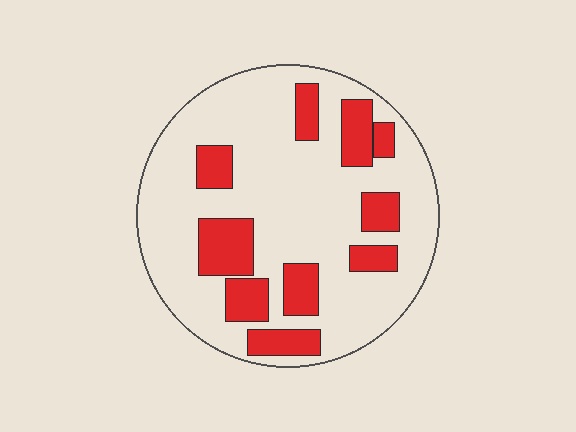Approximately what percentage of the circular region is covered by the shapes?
Approximately 25%.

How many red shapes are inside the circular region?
10.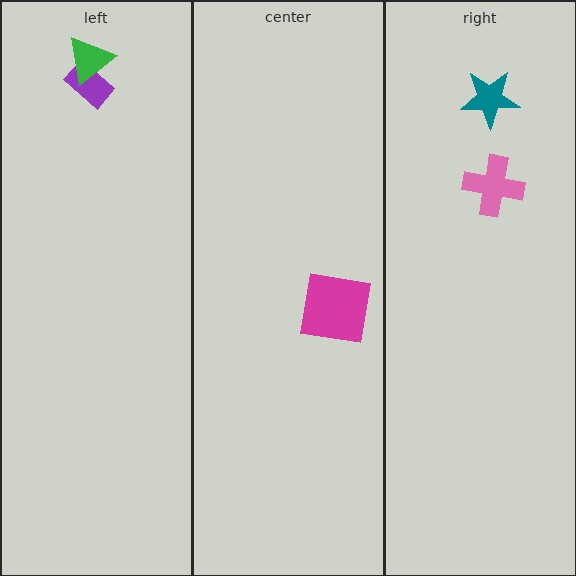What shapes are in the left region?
The purple rectangle, the green triangle.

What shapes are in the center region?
The magenta square.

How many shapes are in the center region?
1.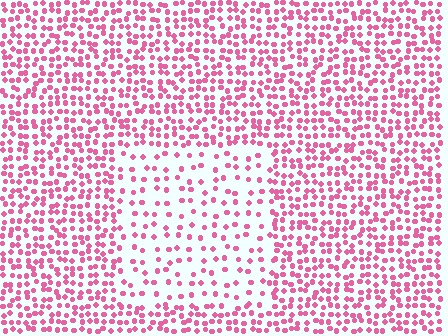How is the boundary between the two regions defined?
The boundary is defined by a change in element density (approximately 2.2x ratio). All elements are the same color, size, and shape.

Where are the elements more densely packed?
The elements are more densely packed outside the rectangle boundary.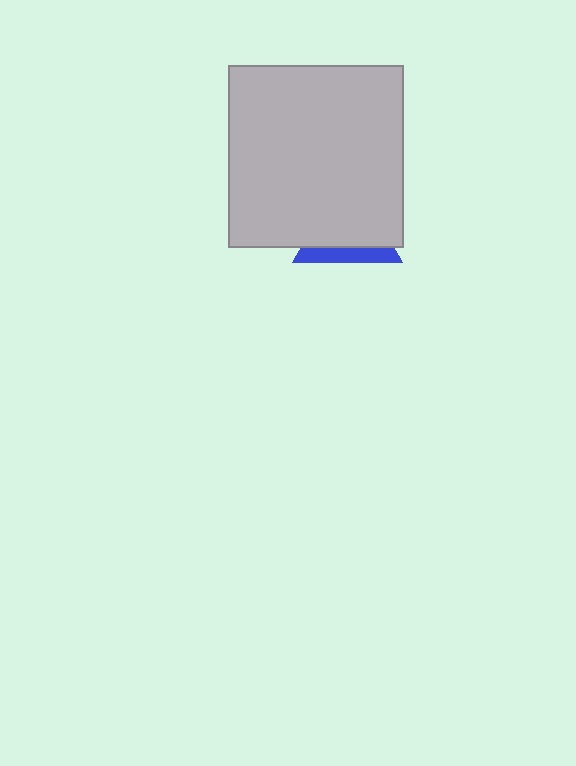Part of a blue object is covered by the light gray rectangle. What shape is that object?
It is a triangle.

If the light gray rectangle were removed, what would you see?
You would see the complete blue triangle.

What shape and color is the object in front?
The object in front is a light gray rectangle.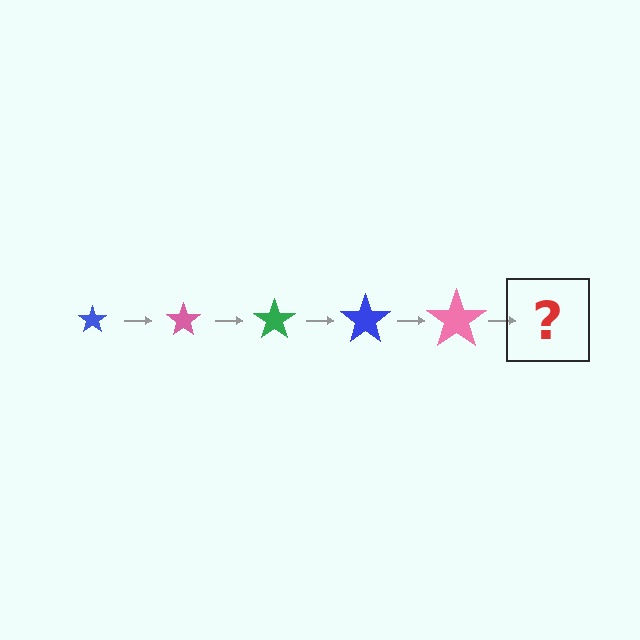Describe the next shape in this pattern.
It should be a green star, larger than the previous one.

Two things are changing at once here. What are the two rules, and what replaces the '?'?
The two rules are that the star grows larger each step and the color cycles through blue, pink, and green. The '?' should be a green star, larger than the previous one.